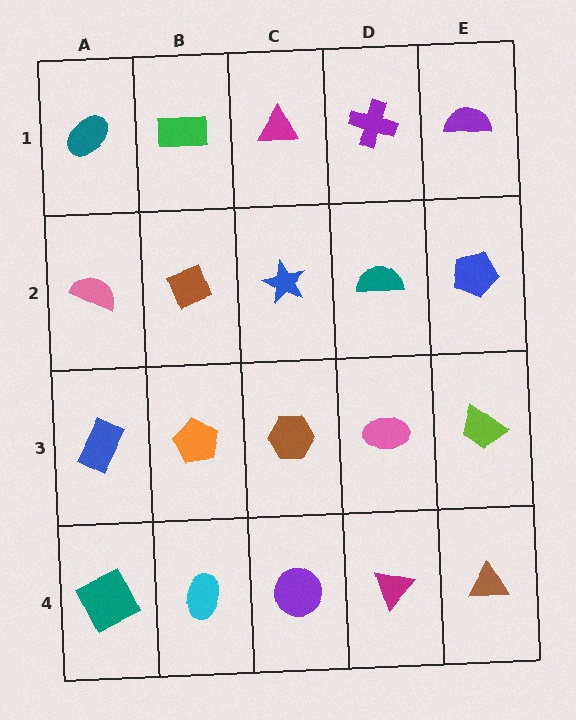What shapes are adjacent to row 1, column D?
A teal semicircle (row 2, column D), a magenta triangle (row 1, column C), a purple semicircle (row 1, column E).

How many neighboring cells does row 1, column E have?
2.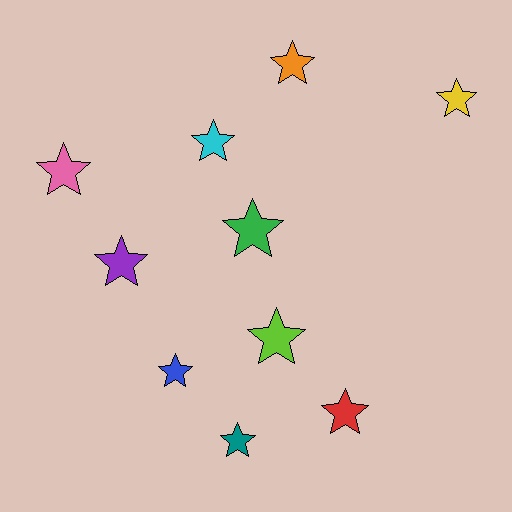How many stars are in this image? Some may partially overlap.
There are 10 stars.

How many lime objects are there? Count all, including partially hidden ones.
There is 1 lime object.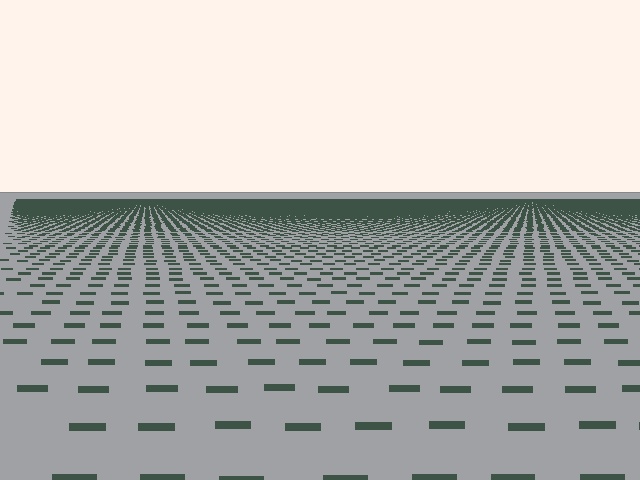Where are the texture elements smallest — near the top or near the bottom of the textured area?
Near the top.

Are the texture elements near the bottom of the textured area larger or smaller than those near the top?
Larger. Near the bottom, elements are closer to the viewer and appear at a bigger on-screen size.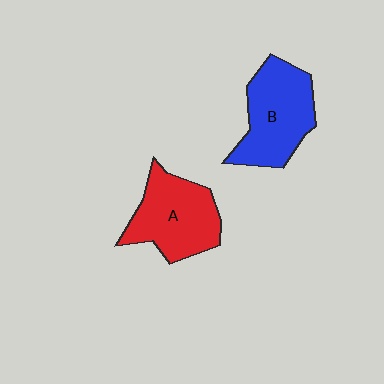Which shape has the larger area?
Shape B (blue).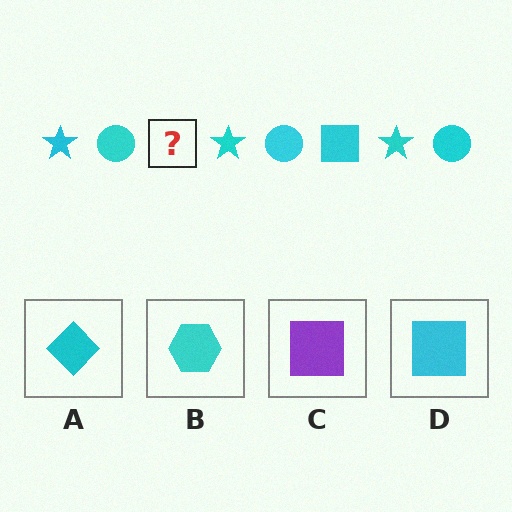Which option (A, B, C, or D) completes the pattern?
D.